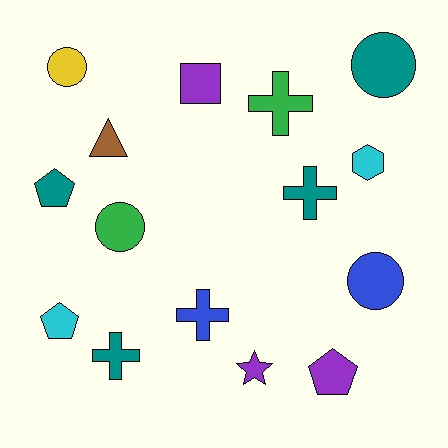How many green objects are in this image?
There are 2 green objects.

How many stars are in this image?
There is 1 star.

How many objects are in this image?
There are 15 objects.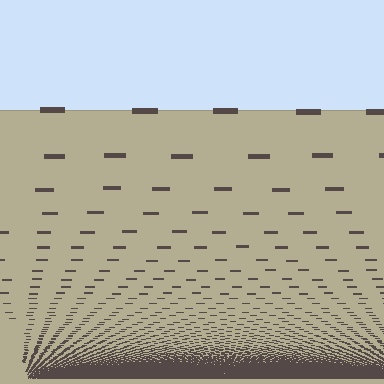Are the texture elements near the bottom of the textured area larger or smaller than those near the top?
Smaller. The gradient is inverted — elements near the bottom are smaller and denser.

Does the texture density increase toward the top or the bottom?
Density increases toward the bottom.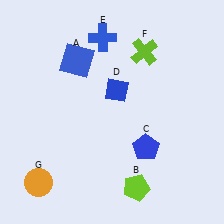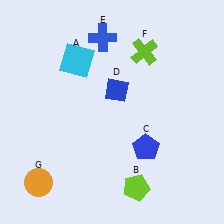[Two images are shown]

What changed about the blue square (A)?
In Image 1, A is blue. In Image 2, it changed to cyan.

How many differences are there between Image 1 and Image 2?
There is 1 difference between the two images.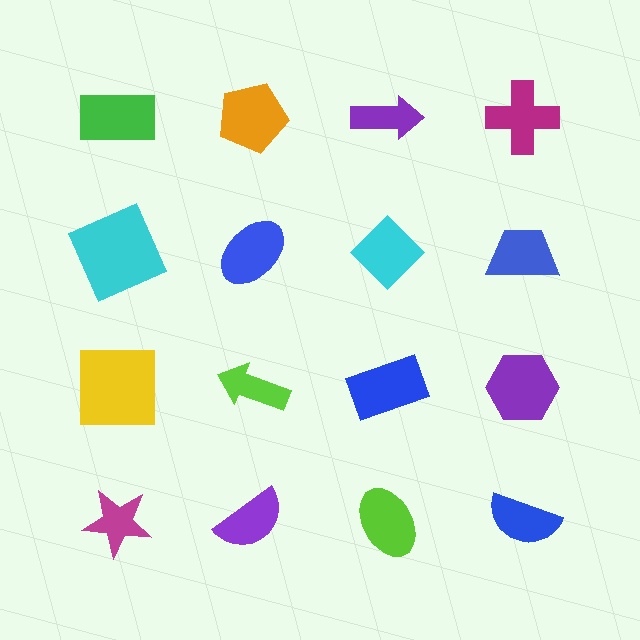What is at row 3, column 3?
A blue rectangle.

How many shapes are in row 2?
4 shapes.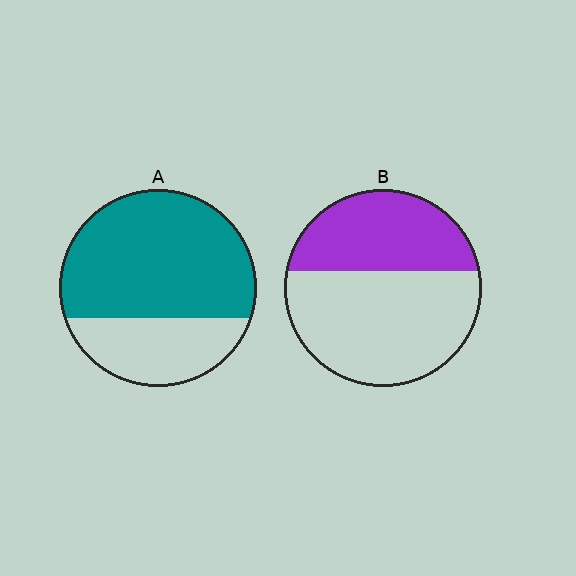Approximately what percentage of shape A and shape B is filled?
A is approximately 70% and B is approximately 40%.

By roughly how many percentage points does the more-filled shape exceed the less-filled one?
By roughly 30 percentage points (A over B).